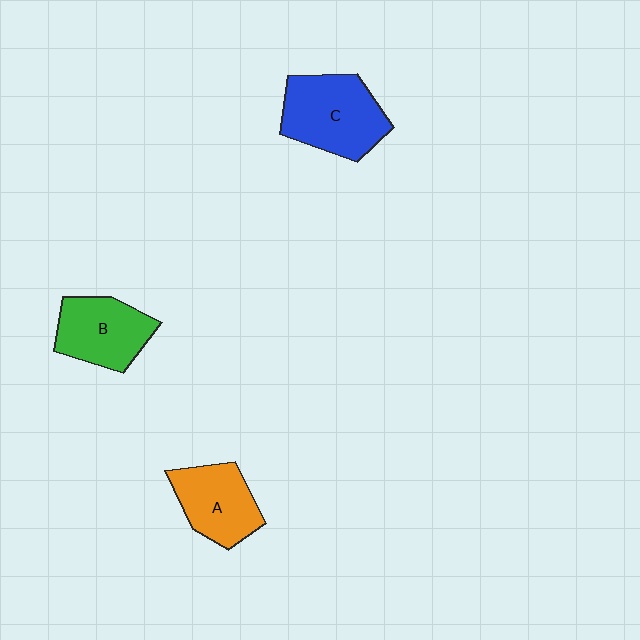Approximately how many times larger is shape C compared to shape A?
Approximately 1.3 times.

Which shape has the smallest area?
Shape A (orange).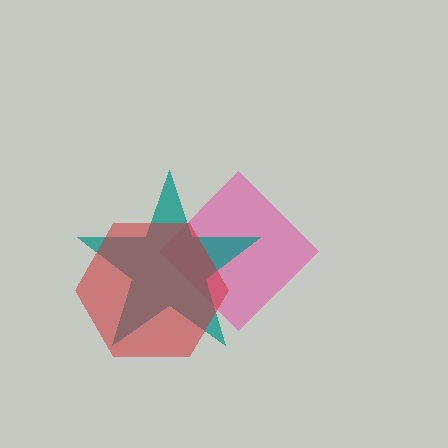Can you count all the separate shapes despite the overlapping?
Yes, there are 3 separate shapes.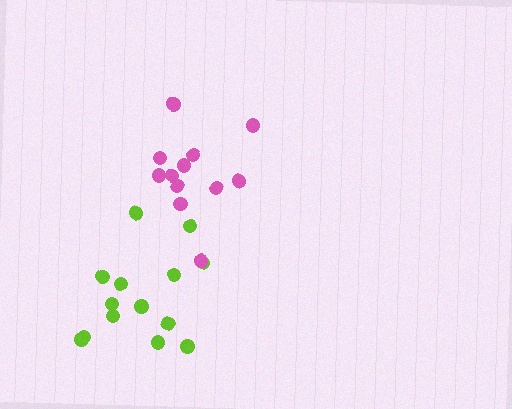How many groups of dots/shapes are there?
There are 2 groups.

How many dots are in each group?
Group 1: 14 dots, Group 2: 12 dots (26 total).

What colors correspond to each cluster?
The clusters are colored: lime, pink.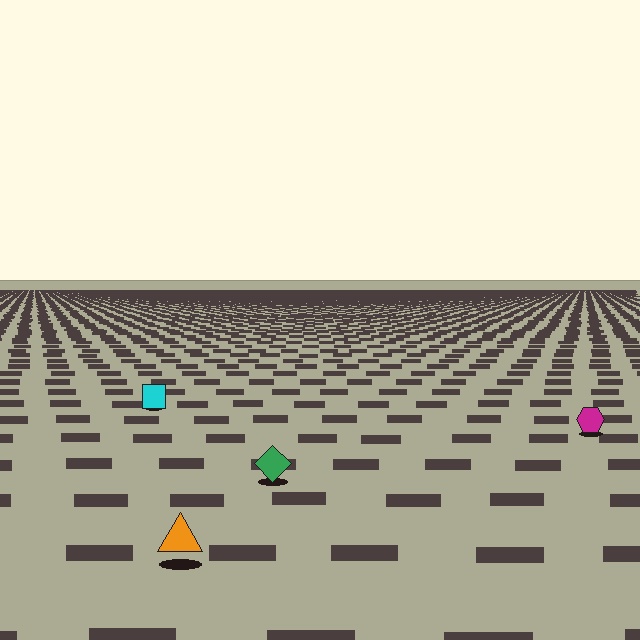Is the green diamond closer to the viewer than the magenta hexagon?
Yes. The green diamond is closer — you can tell from the texture gradient: the ground texture is coarser near it.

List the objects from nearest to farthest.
From nearest to farthest: the orange triangle, the green diamond, the magenta hexagon, the cyan square.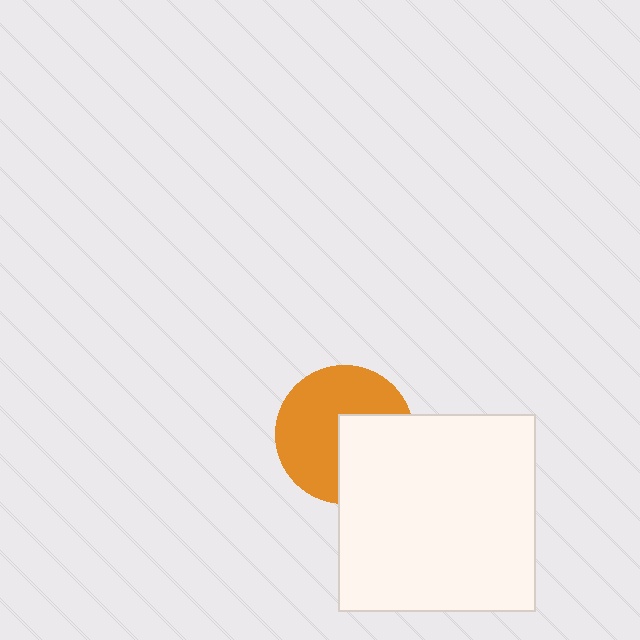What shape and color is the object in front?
The object in front is a white square.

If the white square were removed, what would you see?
You would see the complete orange circle.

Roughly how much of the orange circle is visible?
About half of it is visible (roughly 61%).